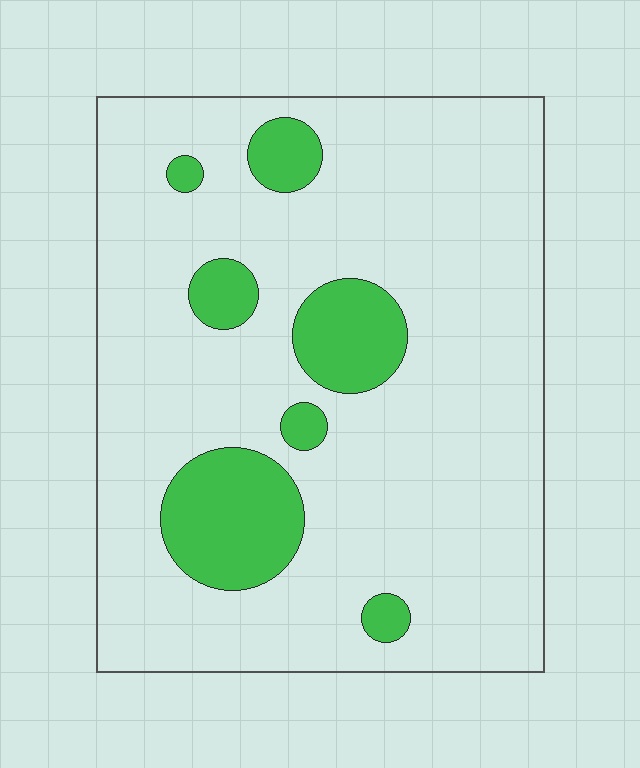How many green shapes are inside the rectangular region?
7.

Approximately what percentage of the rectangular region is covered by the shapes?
Approximately 15%.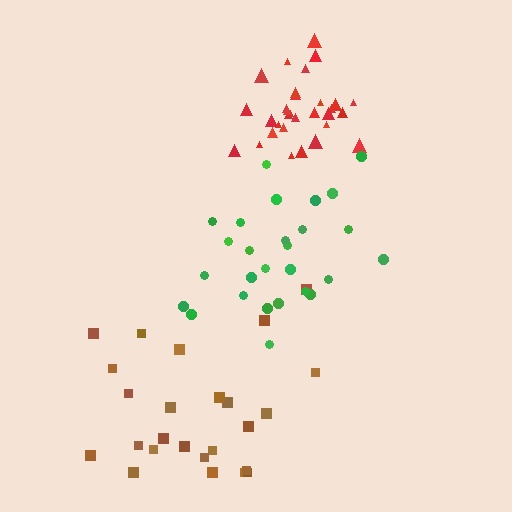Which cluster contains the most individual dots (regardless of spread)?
Red (31).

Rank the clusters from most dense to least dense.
red, green, brown.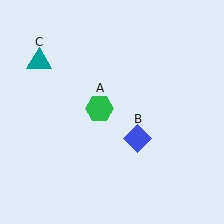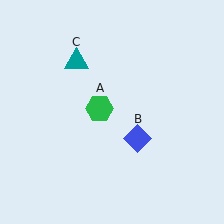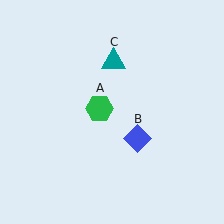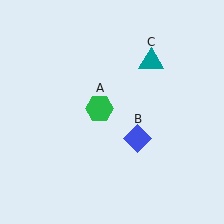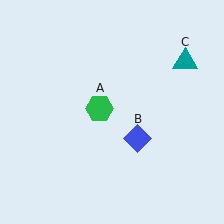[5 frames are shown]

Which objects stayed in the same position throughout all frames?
Green hexagon (object A) and blue diamond (object B) remained stationary.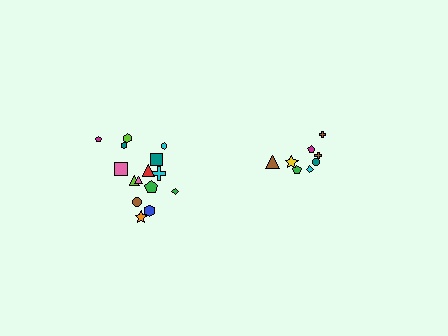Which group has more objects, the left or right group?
The left group.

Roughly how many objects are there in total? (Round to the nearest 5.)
Roughly 25 objects in total.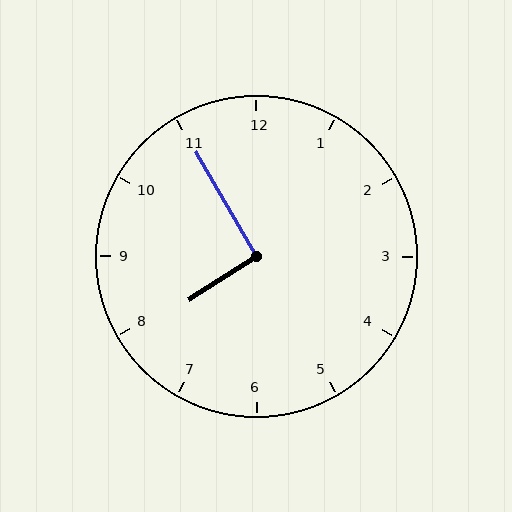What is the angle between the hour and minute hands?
Approximately 92 degrees.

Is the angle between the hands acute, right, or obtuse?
It is right.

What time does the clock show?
7:55.